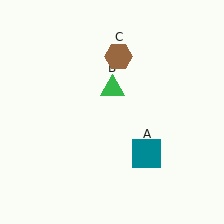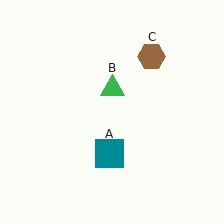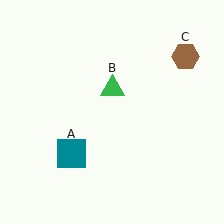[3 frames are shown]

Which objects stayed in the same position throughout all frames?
Green triangle (object B) remained stationary.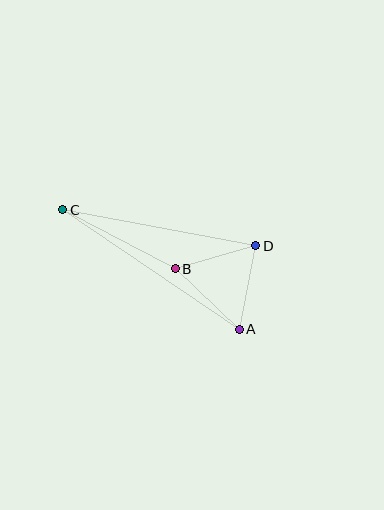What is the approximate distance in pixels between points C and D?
The distance between C and D is approximately 196 pixels.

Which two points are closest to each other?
Points B and D are closest to each other.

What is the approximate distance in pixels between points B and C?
The distance between B and C is approximately 127 pixels.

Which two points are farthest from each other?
Points A and C are farthest from each other.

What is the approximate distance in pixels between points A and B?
The distance between A and B is approximately 88 pixels.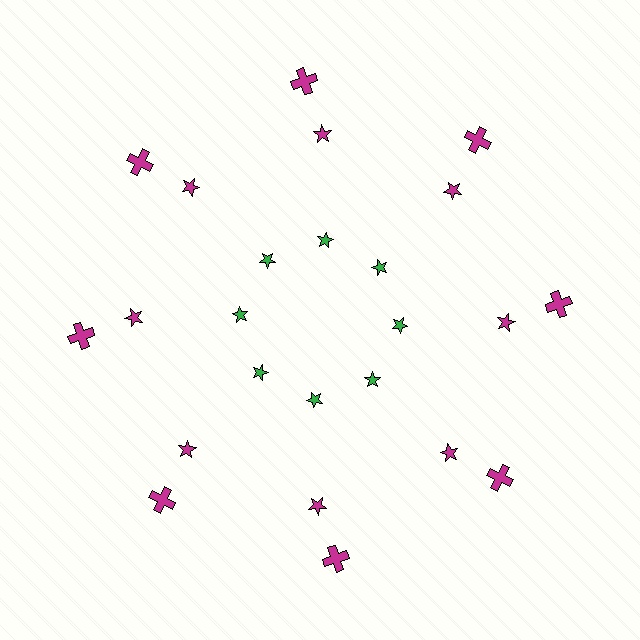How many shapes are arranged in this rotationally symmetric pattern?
There are 24 shapes, arranged in 8 groups of 3.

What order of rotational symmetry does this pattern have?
This pattern has 8-fold rotational symmetry.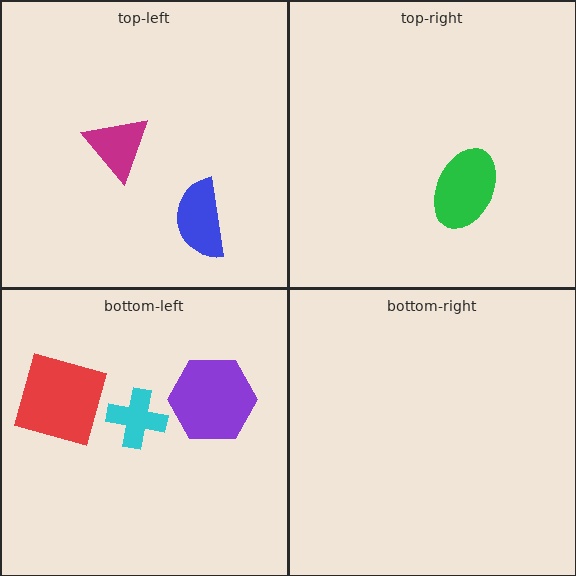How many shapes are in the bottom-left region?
3.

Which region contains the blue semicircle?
The top-left region.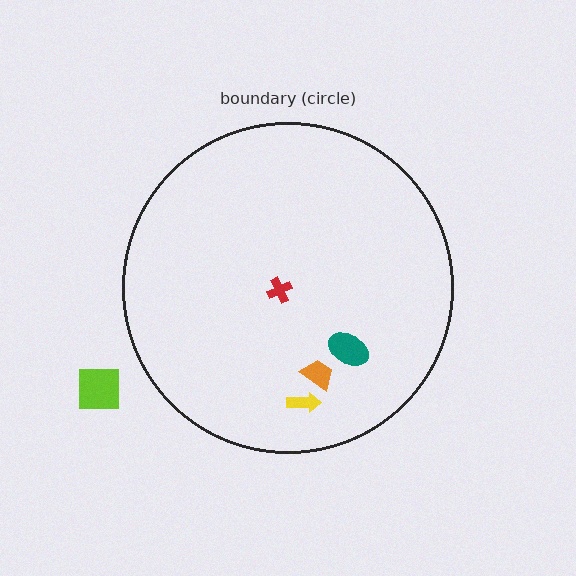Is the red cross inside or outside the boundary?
Inside.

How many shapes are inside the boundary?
4 inside, 1 outside.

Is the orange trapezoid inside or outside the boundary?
Inside.